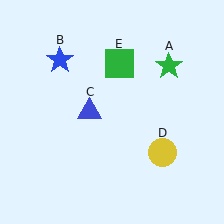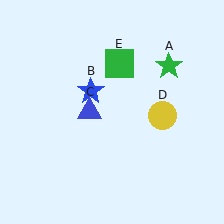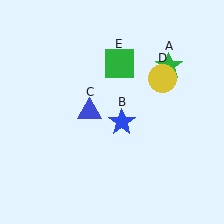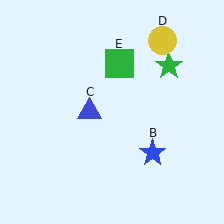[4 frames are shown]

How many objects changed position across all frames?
2 objects changed position: blue star (object B), yellow circle (object D).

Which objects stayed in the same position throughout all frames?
Green star (object A) and blue triangle (object C) and green square (object E) remained stationary.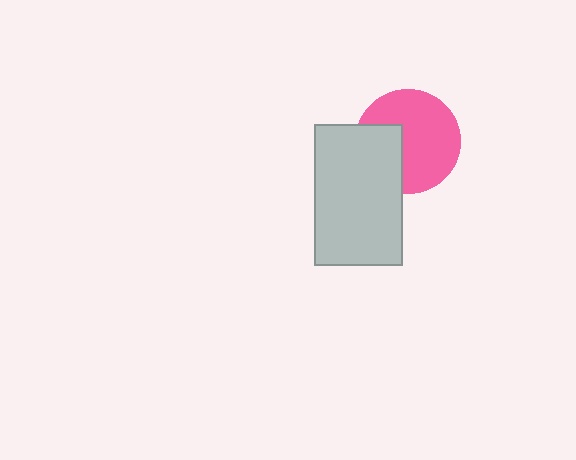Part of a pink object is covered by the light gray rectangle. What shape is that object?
It is a circle.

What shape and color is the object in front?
The object in front is a light gray rectangle.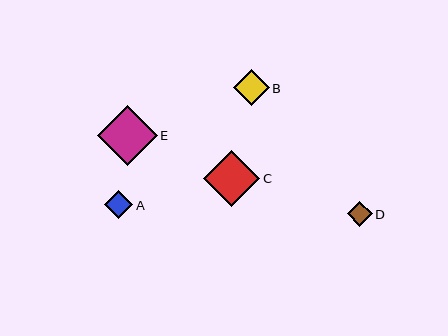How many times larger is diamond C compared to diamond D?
Diamond C is approximately 2.2 times the size of diamond D.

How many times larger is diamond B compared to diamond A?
Diamond B is approximately 1.3 times the size of diamond A.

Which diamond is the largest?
Diamond E is the largest with a size of approximately 60 pixels.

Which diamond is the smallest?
Diamond D is the smallest with a size of approximately 25 pixels.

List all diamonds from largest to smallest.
From largest to smallest: E, C, B, A, D.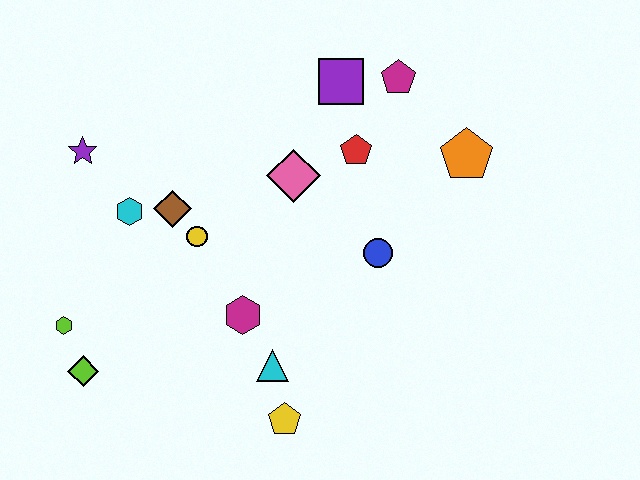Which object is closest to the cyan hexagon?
The brown diamond is closest to the cyan hexagon.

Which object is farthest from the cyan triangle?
The magenta pentagon is farthest from the cyan triangle.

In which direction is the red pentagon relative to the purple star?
The red pentagon is to the right of the purple star.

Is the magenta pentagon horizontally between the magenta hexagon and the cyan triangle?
No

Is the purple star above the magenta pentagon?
No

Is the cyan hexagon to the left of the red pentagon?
Yes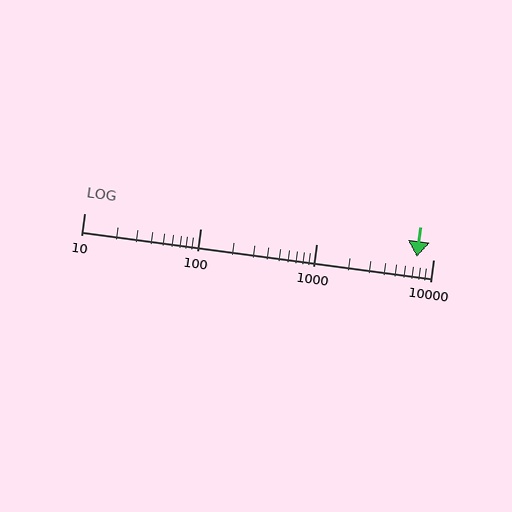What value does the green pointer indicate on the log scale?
The pointer indicates approximately 7300.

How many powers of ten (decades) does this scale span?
The scale spans 3 decades, from 10 to 10000.